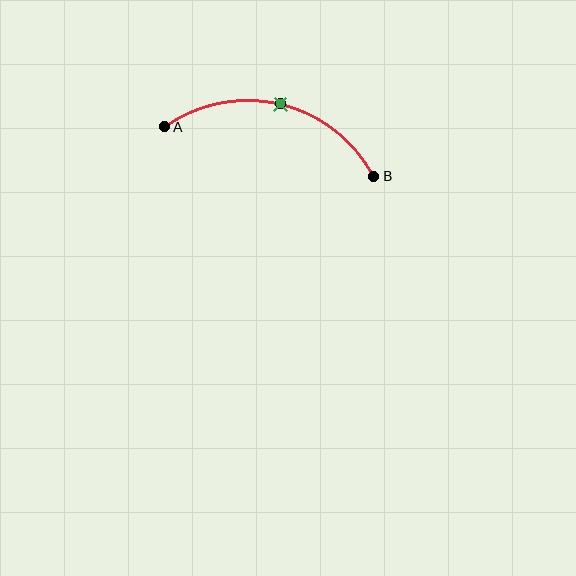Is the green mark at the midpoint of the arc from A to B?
Yes. The green mark lies on the arc at equal arc-length from both A and B — it is the arc midpoint.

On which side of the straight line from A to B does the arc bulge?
The arc bulges above the straight line connecting A and B.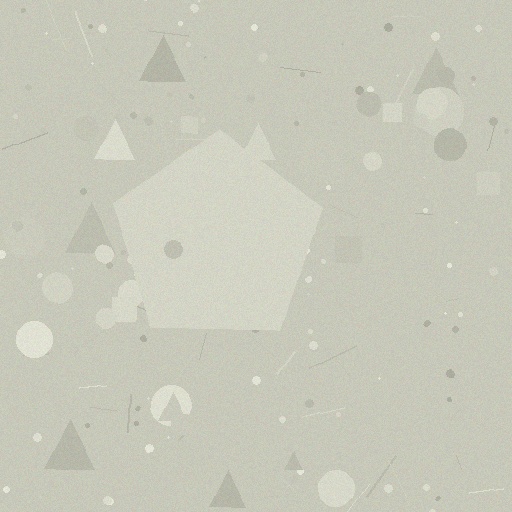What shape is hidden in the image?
A pentagon is hidden in the image.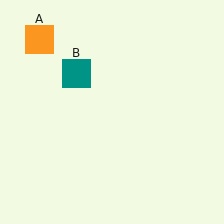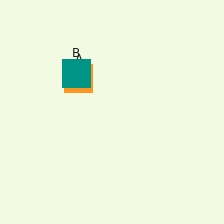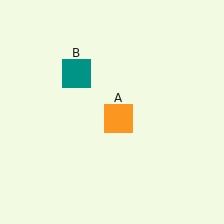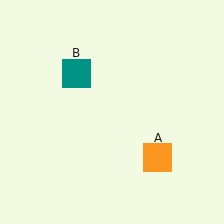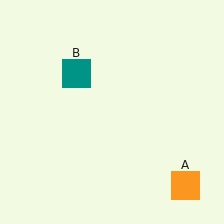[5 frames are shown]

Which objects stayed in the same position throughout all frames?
Teal square (object B) remained stationary.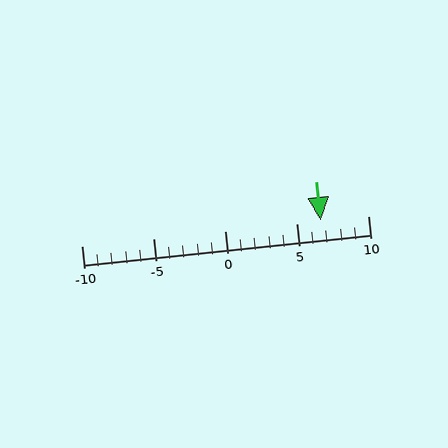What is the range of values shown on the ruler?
The ruler shows values from -10 to 10.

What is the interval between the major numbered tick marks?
The major tick marks are spaced 5 units apart.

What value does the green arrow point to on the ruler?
The green arrow points to approximately 7.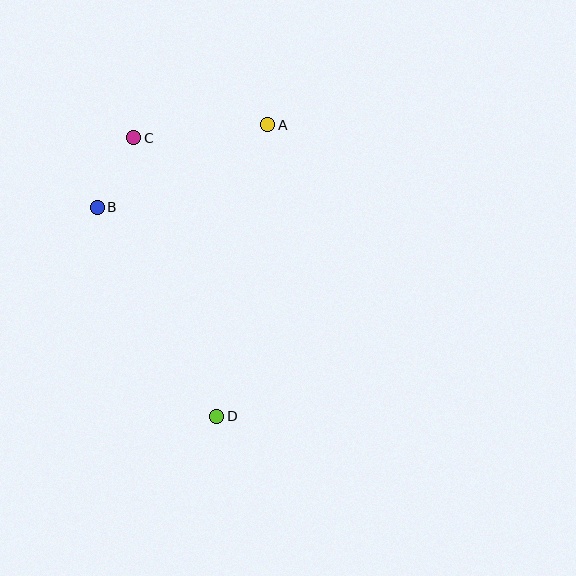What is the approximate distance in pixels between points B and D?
The distance between B and D is approximately 241 pixels.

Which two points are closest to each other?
Points B and C are closest to each other.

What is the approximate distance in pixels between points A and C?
The distance between A and C is approximately 135 pixels.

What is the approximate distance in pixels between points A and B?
The distance between A and B is approximately 190 pixels.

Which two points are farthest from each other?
Points A and D are farthest from each other.